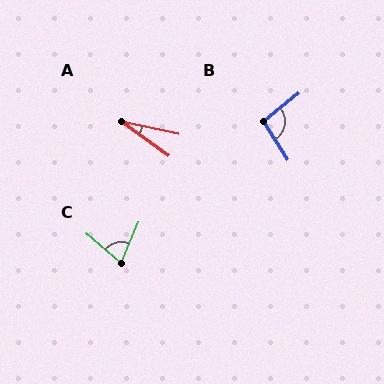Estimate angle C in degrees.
Approximately 74 degrees.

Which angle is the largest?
B, at approximately 95 degrees.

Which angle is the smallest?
A, at approximately 24 degrees.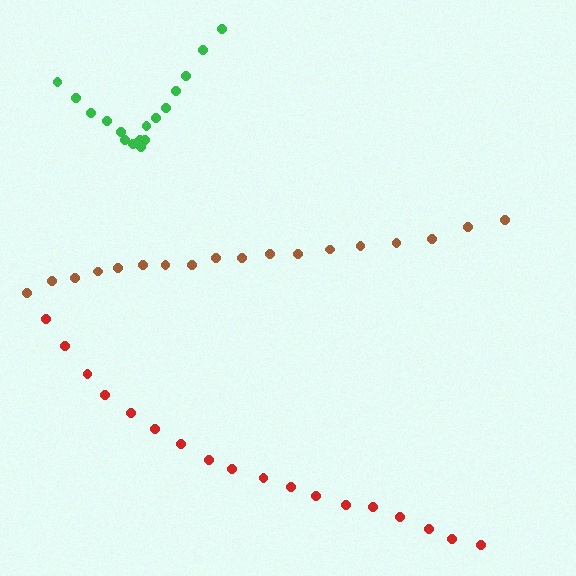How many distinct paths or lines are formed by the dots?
There are 3 distinct paths.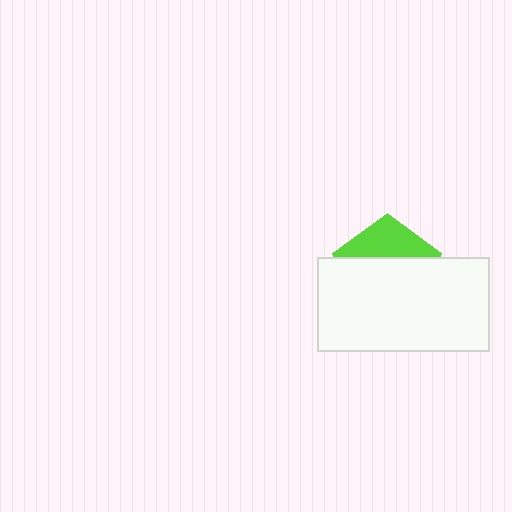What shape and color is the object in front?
The object in front is a white rectangle.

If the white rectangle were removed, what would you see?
You would see the complete lime pentagon.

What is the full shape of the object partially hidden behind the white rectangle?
The partially hidden object is a lime pentagon.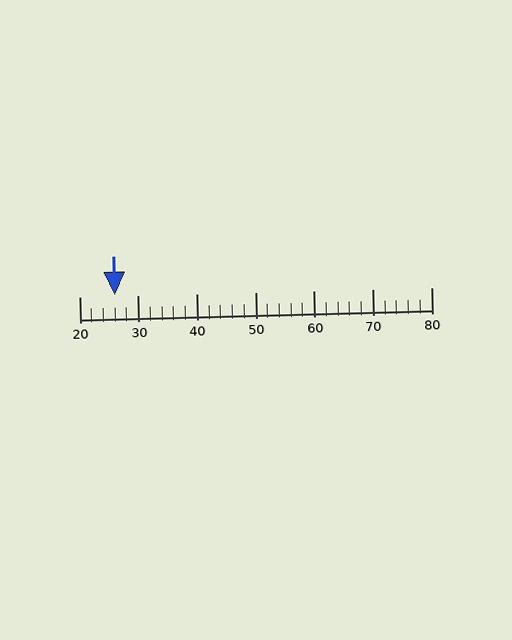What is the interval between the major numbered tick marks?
The major tick marks are spaced 10 units apart.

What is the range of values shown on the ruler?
The ruler shows values from 20 to 80.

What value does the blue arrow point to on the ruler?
The blue arrow points to approximately 26.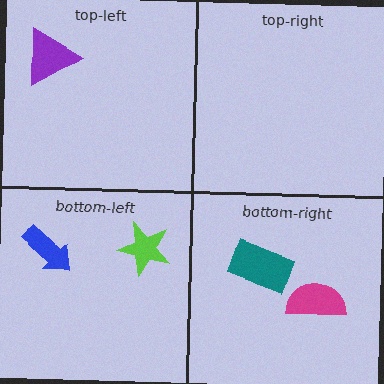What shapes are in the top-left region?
The purple triangle.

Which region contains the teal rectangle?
The bottom-right region.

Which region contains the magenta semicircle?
The bottom-right region.